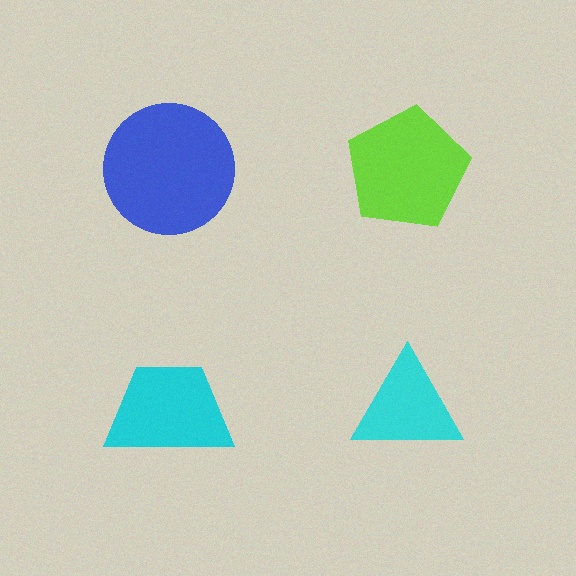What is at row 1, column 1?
A blue circle.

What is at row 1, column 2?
A lime pentagon.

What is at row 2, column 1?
A cyan trapezoid.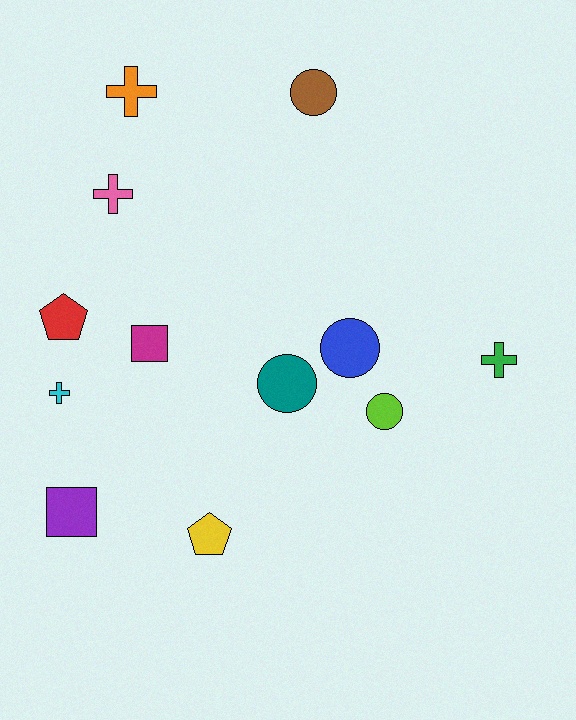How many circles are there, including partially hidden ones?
There are 4 circles.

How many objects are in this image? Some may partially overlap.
There are 12 objects.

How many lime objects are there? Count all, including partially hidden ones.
There is 1 lime object.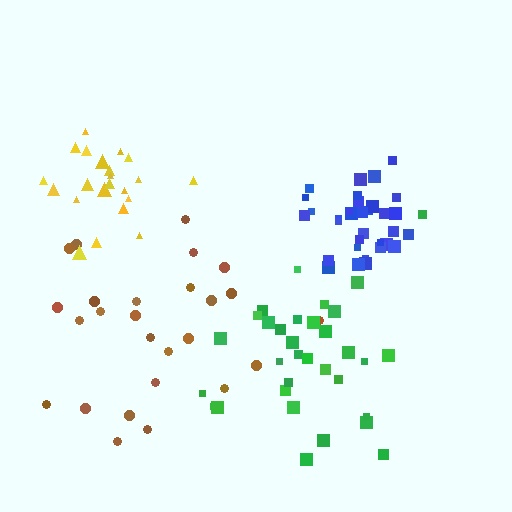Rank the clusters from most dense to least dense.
blue, yellow, green, brown.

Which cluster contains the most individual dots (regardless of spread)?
Blue (33).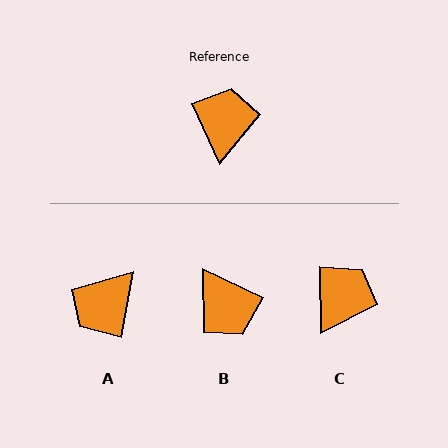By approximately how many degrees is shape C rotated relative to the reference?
Approximately 24 degrees clockwise.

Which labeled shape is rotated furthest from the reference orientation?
A, about 144 degrees away.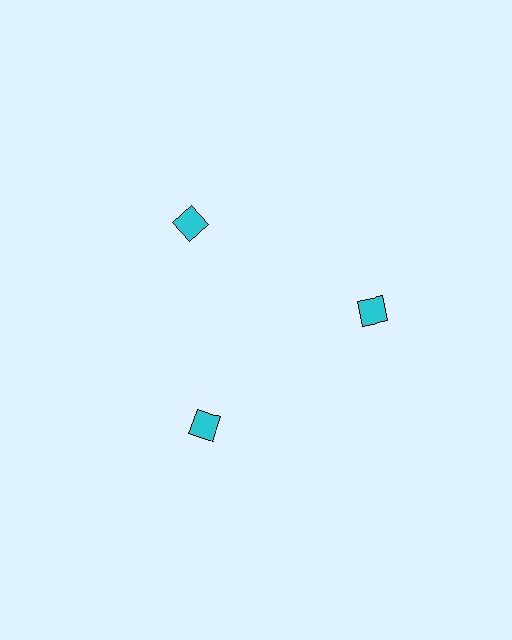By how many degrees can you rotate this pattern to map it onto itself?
The pattern maps onto itself every 120 degrees of rotation.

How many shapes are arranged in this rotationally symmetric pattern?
There are 3 shapes, arranged in 3 groups of 1.